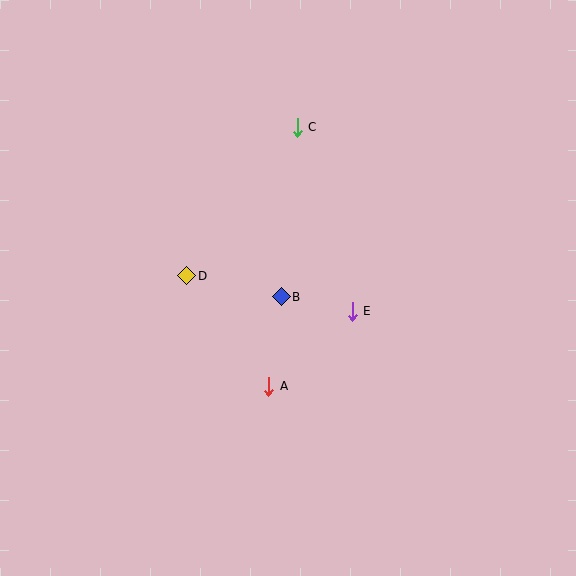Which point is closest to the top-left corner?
Point C is closest to the top-left corner.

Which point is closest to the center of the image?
Point B at (281, 297) is closest to the center.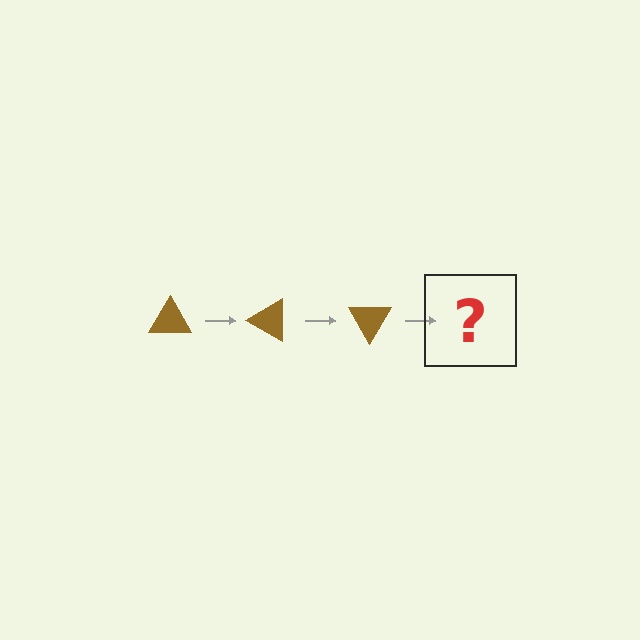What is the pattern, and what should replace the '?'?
The pattern is that the triangle rotates 30 degrees each step. The '?' should be a brown triangle rotated 90 degrees.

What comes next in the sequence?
The next element should be a brown triangle rotated 90 degrees.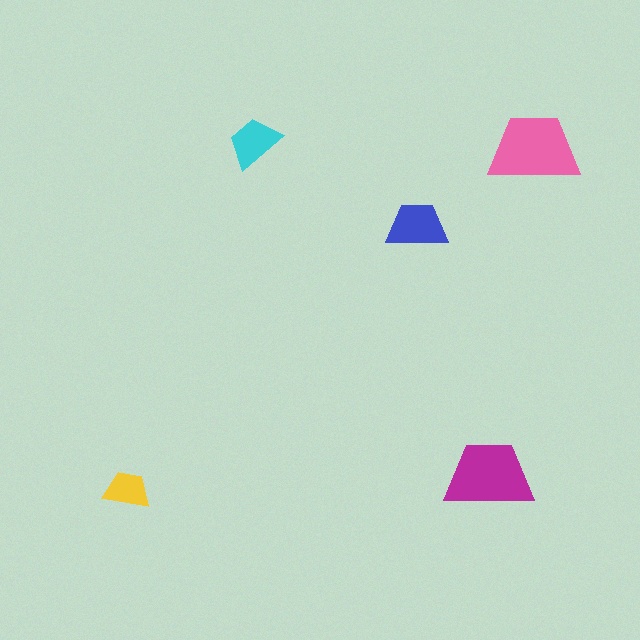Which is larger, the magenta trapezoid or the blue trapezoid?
The magenta one.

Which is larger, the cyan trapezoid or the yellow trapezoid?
The cyan one.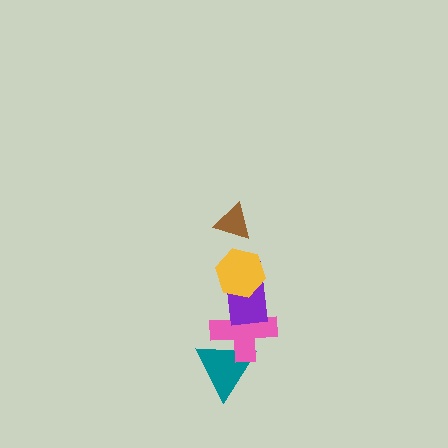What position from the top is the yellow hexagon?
The yellow hexagon is 2nd from the top.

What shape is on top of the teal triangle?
The pink cross is on top of the teal triangle.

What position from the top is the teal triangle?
The teal triangle is 5th from the top.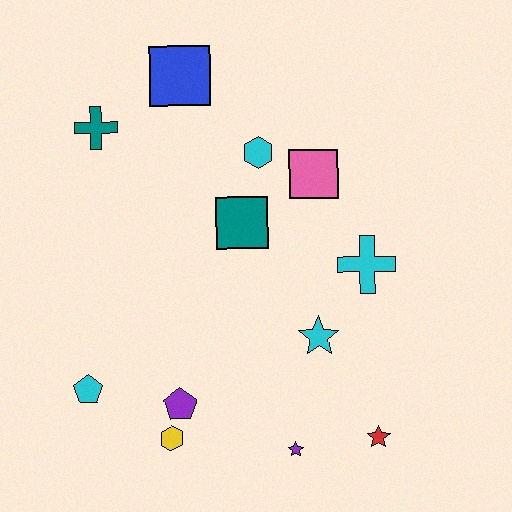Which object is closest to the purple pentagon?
The yellow hexagon is closest to the purple pentagon.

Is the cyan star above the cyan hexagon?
No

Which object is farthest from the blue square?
The red star is farthest from the blue square.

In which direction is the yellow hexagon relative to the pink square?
The yellow hexagon is below the pink square.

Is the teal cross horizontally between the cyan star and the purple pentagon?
No